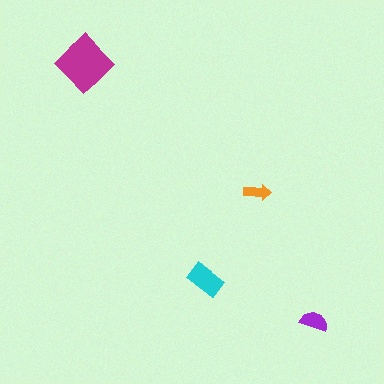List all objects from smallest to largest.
The orange arrow, the purple semicircle, the cyan rectangle, the magenta diamond.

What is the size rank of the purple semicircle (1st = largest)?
3rd.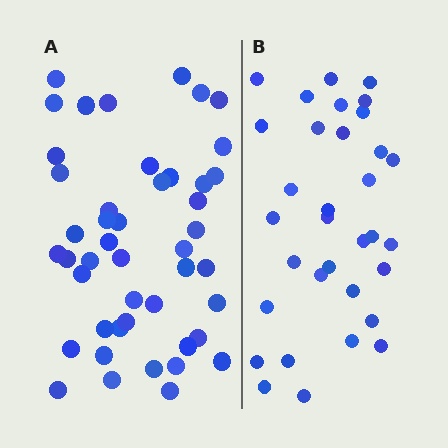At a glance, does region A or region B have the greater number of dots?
Region A (the left region) has more dots.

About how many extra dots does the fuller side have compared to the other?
Region A has approximately 15 more dots than region B.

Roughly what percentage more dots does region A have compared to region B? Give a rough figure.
About 40% more.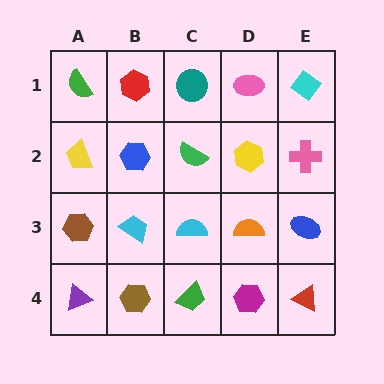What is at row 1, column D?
A pink ellipse.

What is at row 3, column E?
A blue ellipse.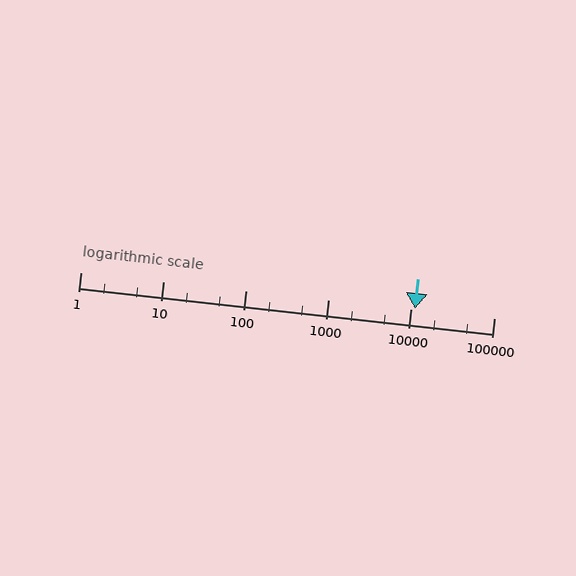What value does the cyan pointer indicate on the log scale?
The pointer indicates approximately 11000.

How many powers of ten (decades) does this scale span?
The scale spans 5 decades, from 1 to 100000.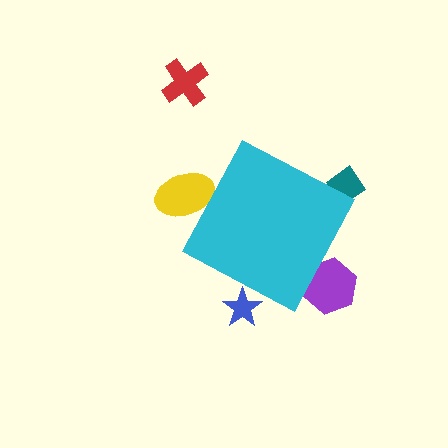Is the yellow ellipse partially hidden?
Yes, the yellow ellipse is partially hidden behind the cyan diamond.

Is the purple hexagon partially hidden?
Yes, the purple hexagon is partially hidden behind the cyan diamond.